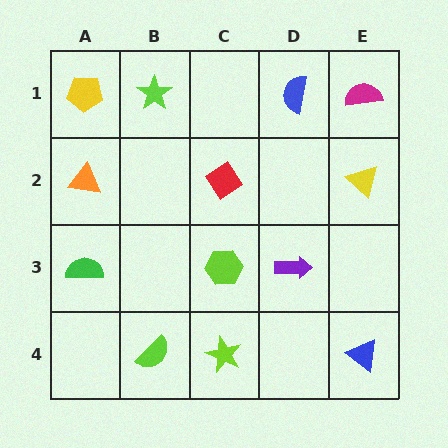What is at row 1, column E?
A magenta semicircle.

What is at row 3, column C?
A lime hexagon.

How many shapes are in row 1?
4 shapes.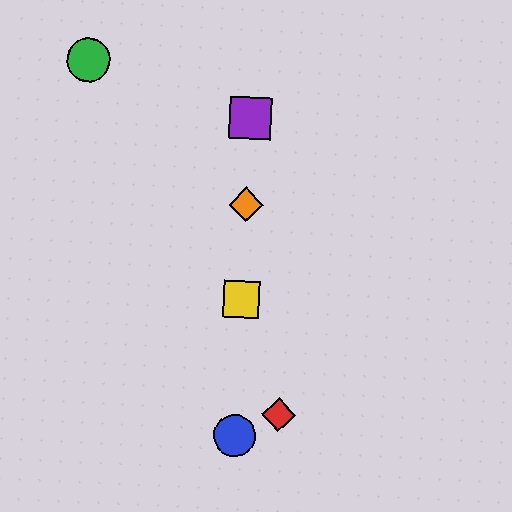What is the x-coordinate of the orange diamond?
The orange diamond is at x≈246.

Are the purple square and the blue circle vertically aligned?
Yes, both are at x≈250.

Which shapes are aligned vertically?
The blue circle, the yellow square, the purple square, the orange diamond are aligned vertically.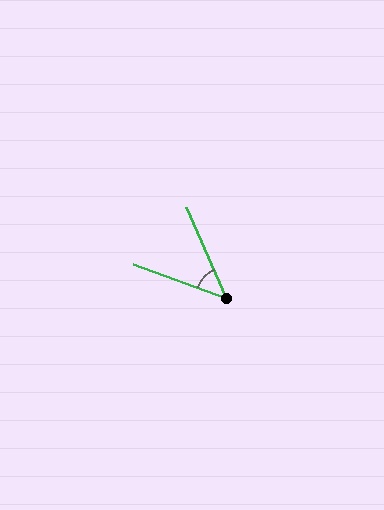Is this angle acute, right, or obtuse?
It is acute.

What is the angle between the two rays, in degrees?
Approximately 46 degrees.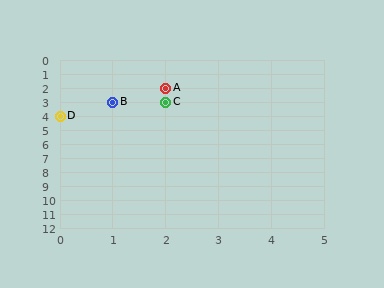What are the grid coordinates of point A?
Point A is at grid coordinates (2, 2).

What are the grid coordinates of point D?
Point D is at grid coordinates (0, 4).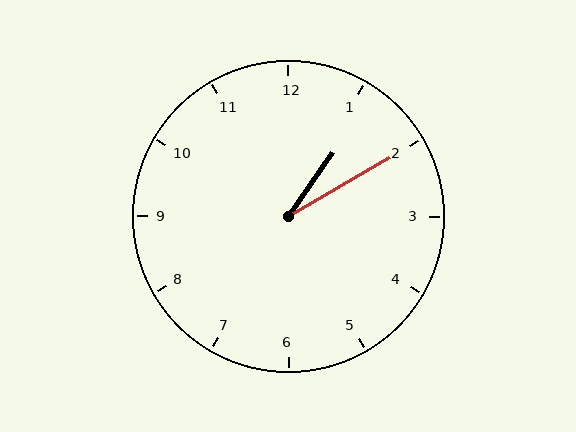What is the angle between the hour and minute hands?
Approximately 25 degrees.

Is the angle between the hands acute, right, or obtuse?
It is acute.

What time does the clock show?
1:10.